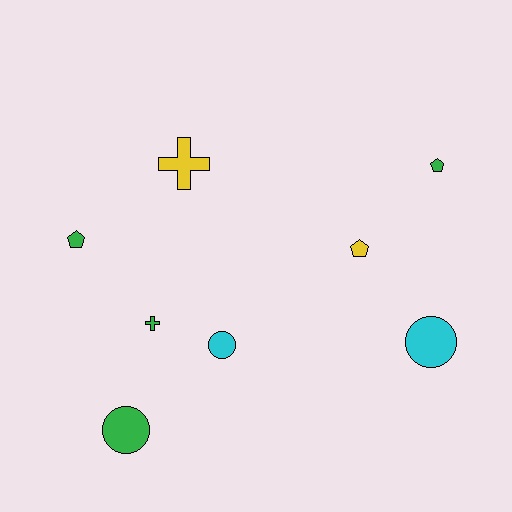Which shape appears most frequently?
Pentagon, with 3 objects.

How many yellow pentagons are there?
There is 1 yellow pentagon.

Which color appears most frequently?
Green, with 4 objects.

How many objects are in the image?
There are 8 objects.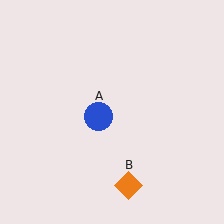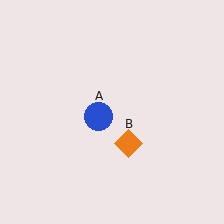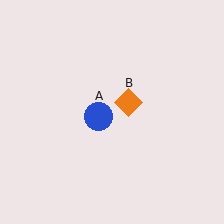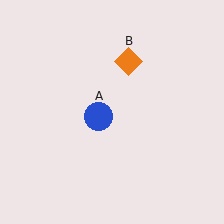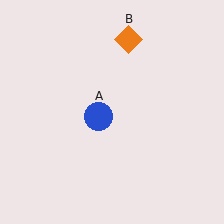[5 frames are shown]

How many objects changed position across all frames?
1 object changed position: orange diamond (object B).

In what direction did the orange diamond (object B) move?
The orange diamond (object B) moved up.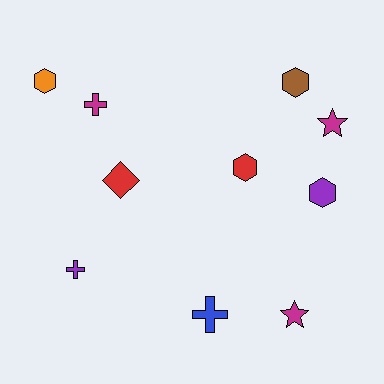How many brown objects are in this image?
There is 1 brown object.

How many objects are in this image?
There are 10 objects.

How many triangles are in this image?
There are no triangles.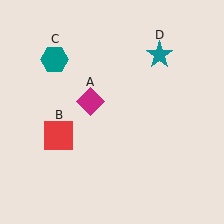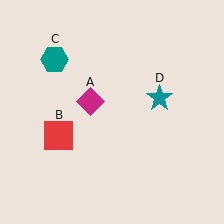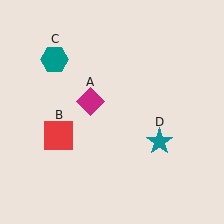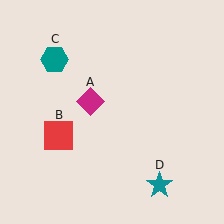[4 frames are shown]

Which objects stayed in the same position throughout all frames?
Magenta diamond (object A) and red square (object B) and teal hexagon (object C) remained stationary.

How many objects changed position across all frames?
1 object changed position: teal star (object D).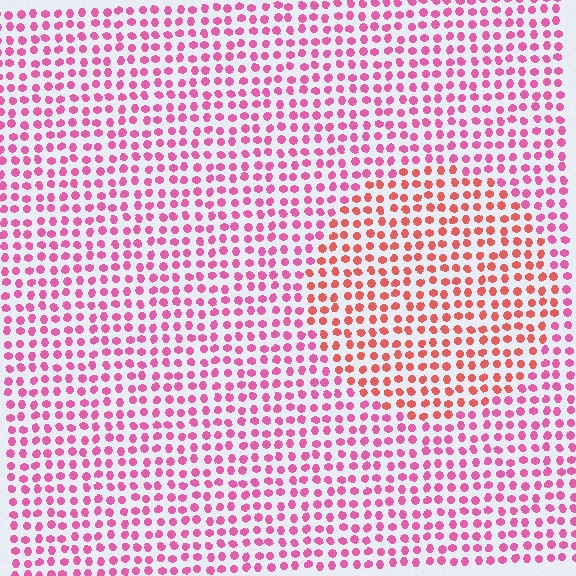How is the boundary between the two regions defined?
The boundary is defined purely by a slight shift in hue (about 35 degrees). Spacing, size, and orientation are identical on both sides.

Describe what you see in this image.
The image is filled with small pink elements in a uniform arrangement. A circle-shaped region is visible where the elements are tinted to a slightly different hue, forming a subtle color boundary.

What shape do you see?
I see a circle.